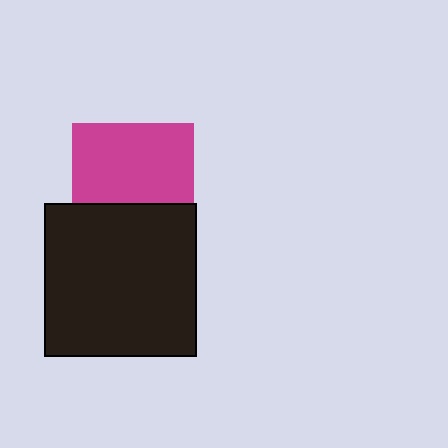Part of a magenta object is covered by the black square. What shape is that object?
It is a square.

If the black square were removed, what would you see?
You would see the complete magenta square.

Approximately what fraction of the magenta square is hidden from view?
Roughly 34% of the magenta square is hidden behind the black square.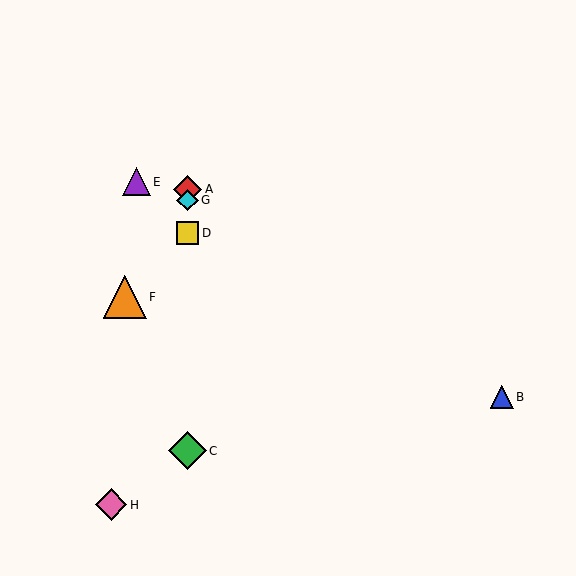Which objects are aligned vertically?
Objects A, C, D, G are aligned vertically.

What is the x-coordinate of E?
Object E is at x≈136.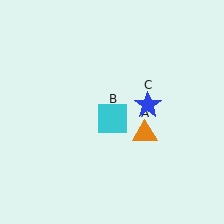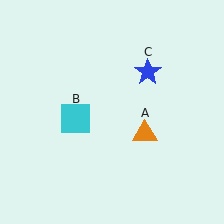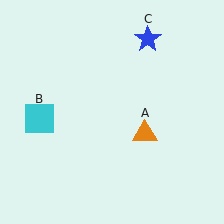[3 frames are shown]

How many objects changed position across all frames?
2 objects changed position: cyan square (object B), blue star (object C).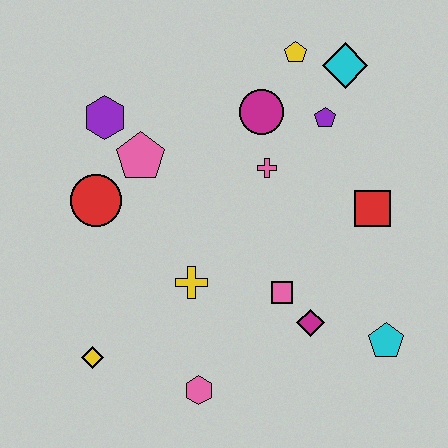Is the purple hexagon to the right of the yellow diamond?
Yes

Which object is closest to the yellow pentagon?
The cyan diamond is closest to the yellow pentagon.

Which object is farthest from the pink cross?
The yellow diamond is farthest from the pink cross.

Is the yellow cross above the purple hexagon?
No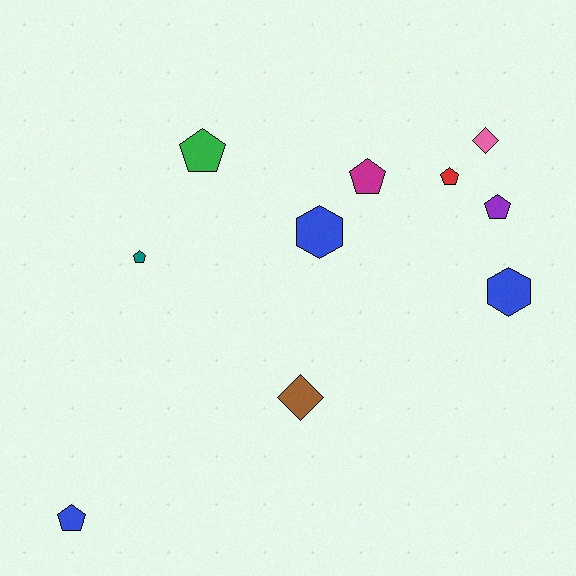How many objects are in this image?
There are 10 objects.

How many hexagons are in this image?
There are 2 hexagons.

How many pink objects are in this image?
There is 1 pink object.